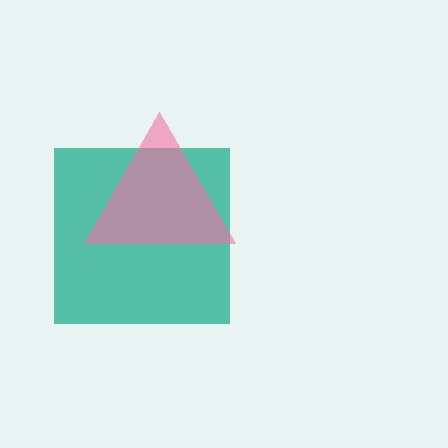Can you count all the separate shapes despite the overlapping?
Yes, there are 2 separate shapes.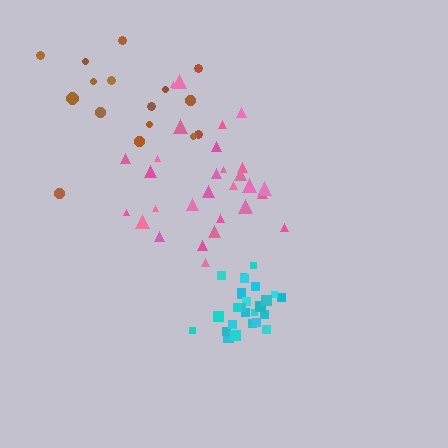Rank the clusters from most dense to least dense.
cyan, pink, brown.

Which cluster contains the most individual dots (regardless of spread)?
Pink (29).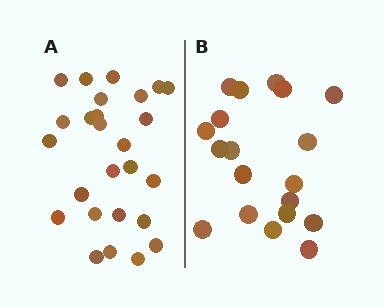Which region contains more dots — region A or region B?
Region A (the left region) has more dots.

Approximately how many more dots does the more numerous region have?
Region A has roughly 8 or so more dots than region B.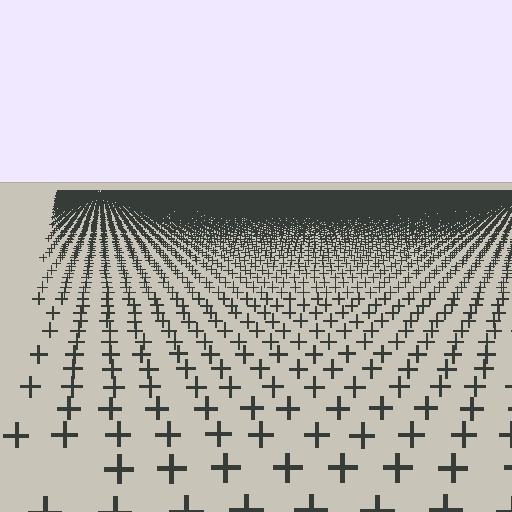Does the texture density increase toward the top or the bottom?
Density increases toward the top.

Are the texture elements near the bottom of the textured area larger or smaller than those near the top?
Larger. Near the bottom, elements are closer to the viewer and appear at a bigger on-screen size.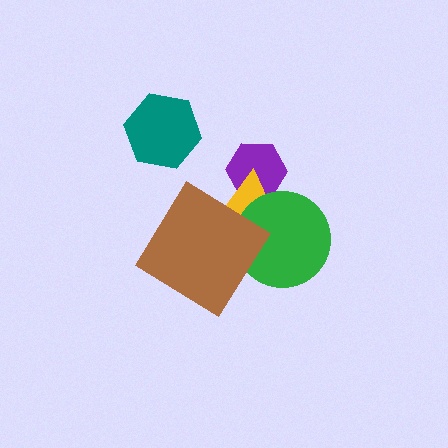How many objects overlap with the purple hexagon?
1 object overlaps with the purple hexagon.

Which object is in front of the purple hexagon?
The yellow triangle is in front of the purple hexagon.